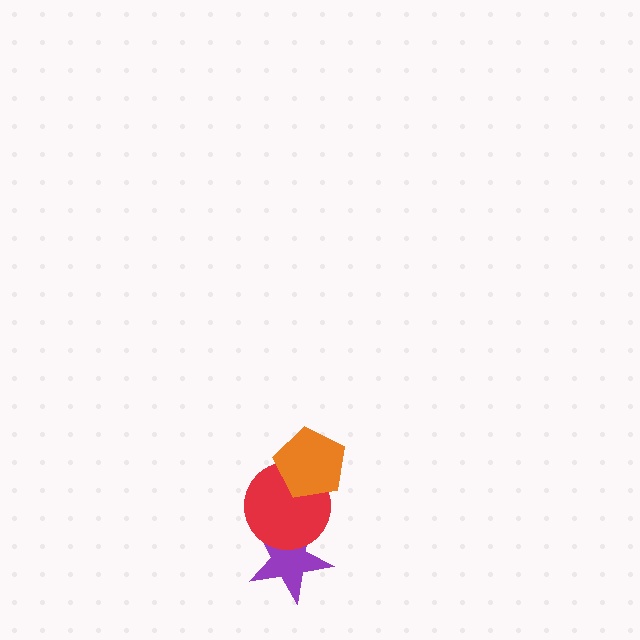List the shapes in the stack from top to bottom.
From top to bottom: the orange pentagon, the red circle, the purple star.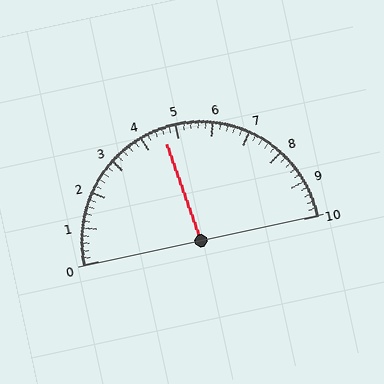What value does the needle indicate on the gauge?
The needle indicates approximately 4.6.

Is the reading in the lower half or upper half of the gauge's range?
The reading is in the lower half of the range (0 to 10).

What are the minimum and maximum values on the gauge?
The gauge ranges from 0 to 10.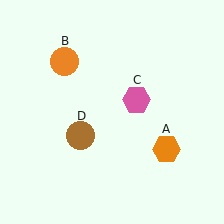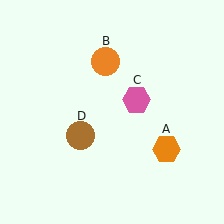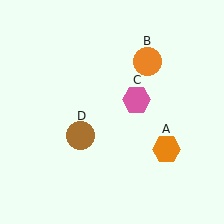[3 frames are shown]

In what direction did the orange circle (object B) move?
The orange circle (object B) moved right.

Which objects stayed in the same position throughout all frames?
Orange hexagon (object A) and pink hexagon (object C) and brown circle (object D) remained stationary.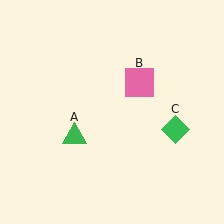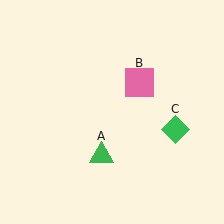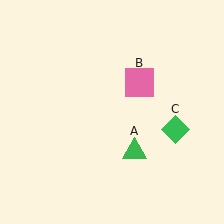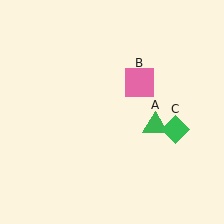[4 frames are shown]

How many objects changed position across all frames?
1 object changed position: green triangle (object A).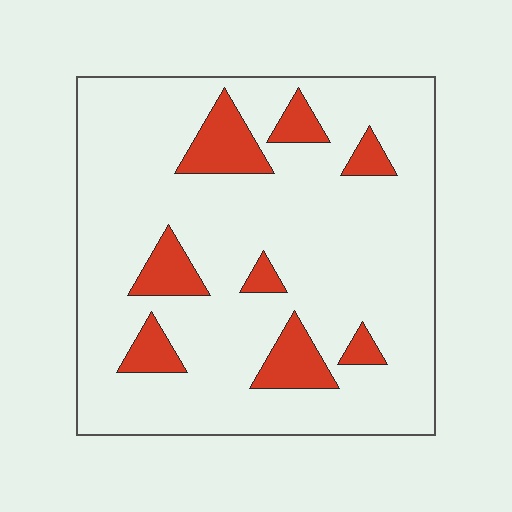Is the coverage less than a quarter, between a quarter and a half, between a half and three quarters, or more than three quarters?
Less than a quarter.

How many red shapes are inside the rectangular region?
8.